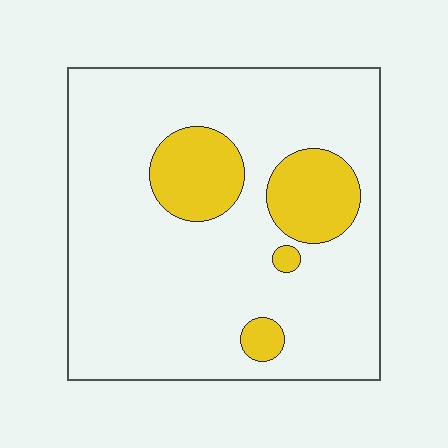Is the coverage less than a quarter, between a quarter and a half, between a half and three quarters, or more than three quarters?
Less than a quarter.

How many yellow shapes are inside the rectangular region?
4.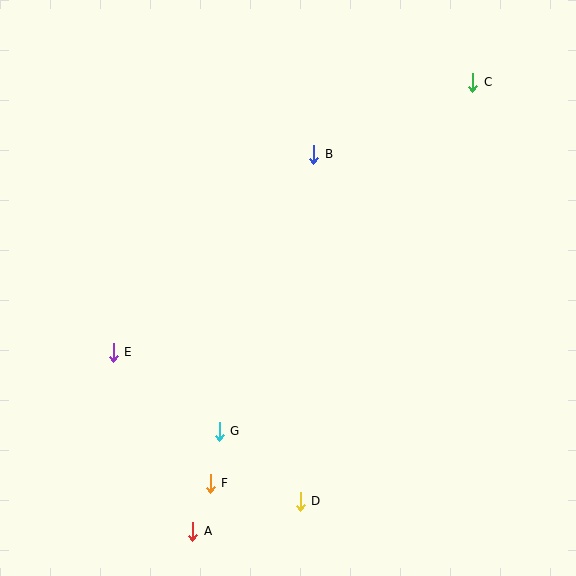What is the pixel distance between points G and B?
The distance between G and B is 293 pixels.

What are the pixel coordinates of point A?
Point A is at (193, 531).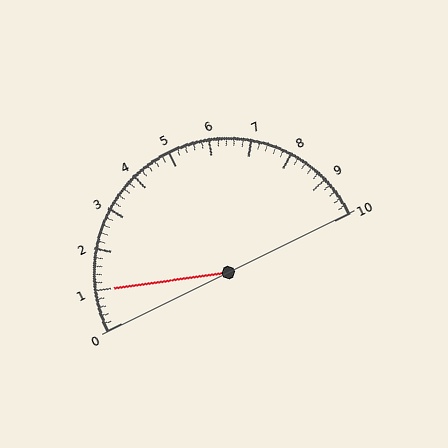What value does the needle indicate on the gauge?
The needle indicates approximately 1.0.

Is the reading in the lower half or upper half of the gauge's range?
The reading is in the lower half of the range (0 to 10).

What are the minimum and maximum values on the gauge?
The gauge ranges from 0 to 10.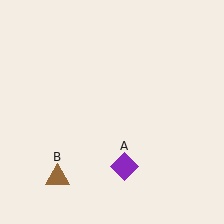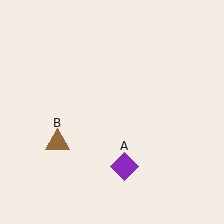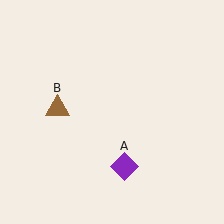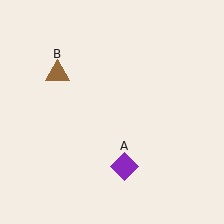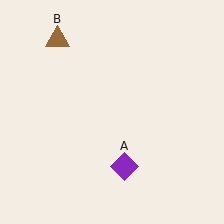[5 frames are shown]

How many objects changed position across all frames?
1 object changed position: brown triangle (object B).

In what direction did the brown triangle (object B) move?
The brown triangle (object B) moved up.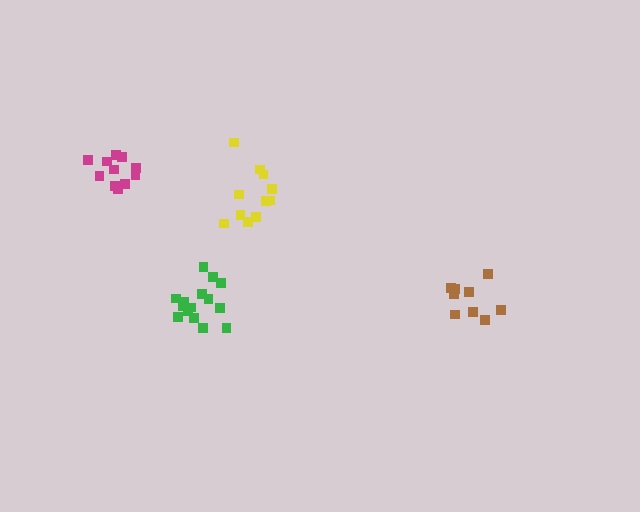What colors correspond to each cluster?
The clusters are colored: yellow, brown, magenta, green.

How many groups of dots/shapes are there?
There are 4 groups.